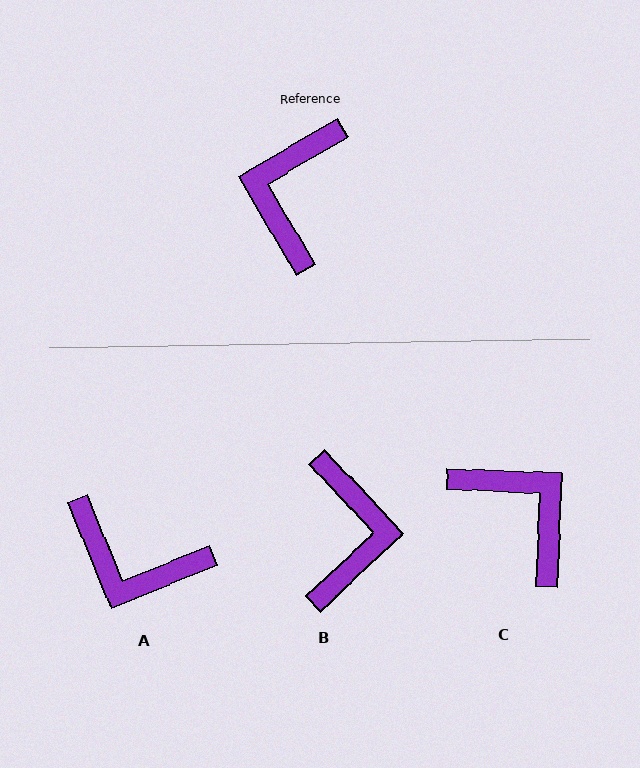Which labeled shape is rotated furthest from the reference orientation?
B, about 167 degrees away.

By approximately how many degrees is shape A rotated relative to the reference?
Approximately 82 degrees counter-clockwise.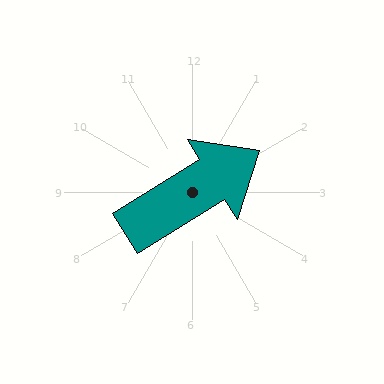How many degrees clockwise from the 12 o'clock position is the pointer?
Approximately 58 degrees.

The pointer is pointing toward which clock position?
Roughly 2 o'clock.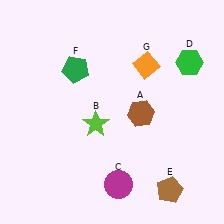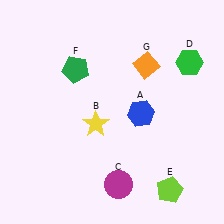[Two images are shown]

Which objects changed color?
A changed from brown to blue. B changed from lime to yellow. E changed from brown to lime.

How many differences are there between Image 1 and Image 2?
There are 3 differences between the two images.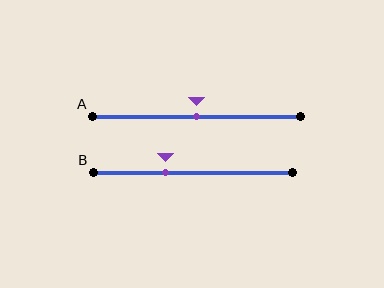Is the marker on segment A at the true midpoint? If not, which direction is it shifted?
Yes, the marker on segment A is at the true midpoint.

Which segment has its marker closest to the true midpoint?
Segment A has its marker closest to the true midpoint.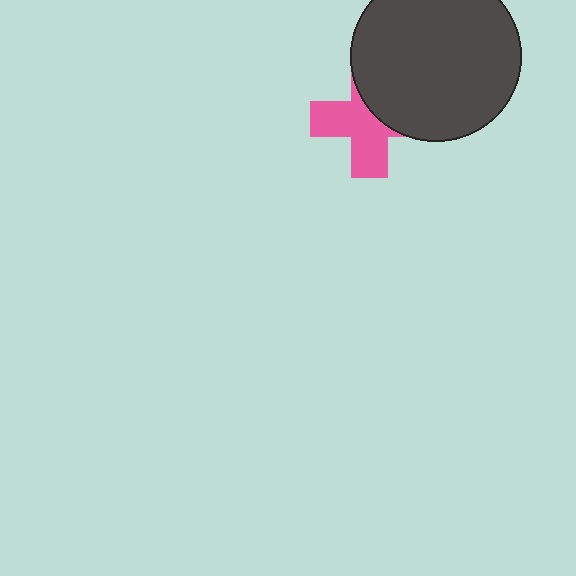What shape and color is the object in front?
The object in front is a dark gray circle.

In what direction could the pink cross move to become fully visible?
The pink cross could move toward the lower-left. That would shift it out from behind the dark gray circle entirely.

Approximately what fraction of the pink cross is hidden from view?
Roughly 43% of the pink cross is hidden behind the dark gray circle.